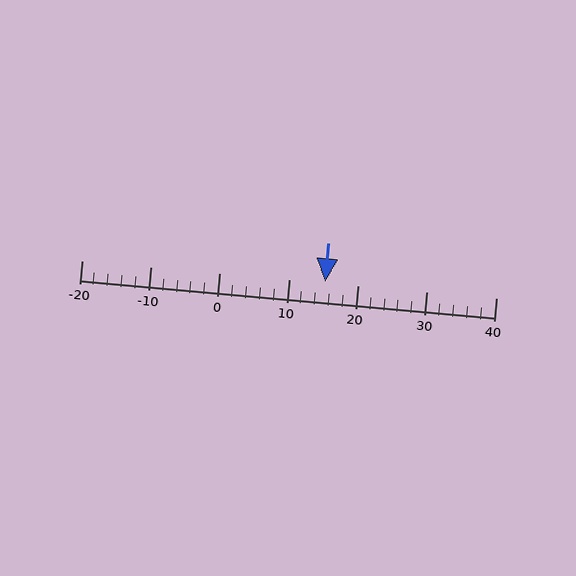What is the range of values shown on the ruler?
The ruler shows values from -20 to 40.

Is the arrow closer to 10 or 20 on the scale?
The arrow is closer to 20.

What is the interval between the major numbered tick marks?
The major tick marks are spaced 10 units apart.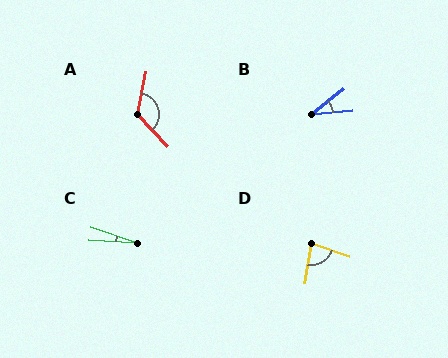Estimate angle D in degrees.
Approximately 80 degrees.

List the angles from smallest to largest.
C (15°), B (34°), D (80°), A (125°).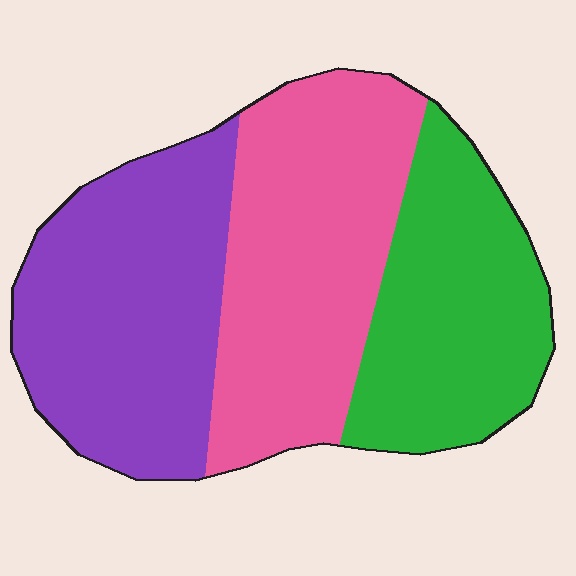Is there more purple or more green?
Purple.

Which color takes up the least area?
Green, at roughly 30%.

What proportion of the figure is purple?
Purple covers around 35% of the figure.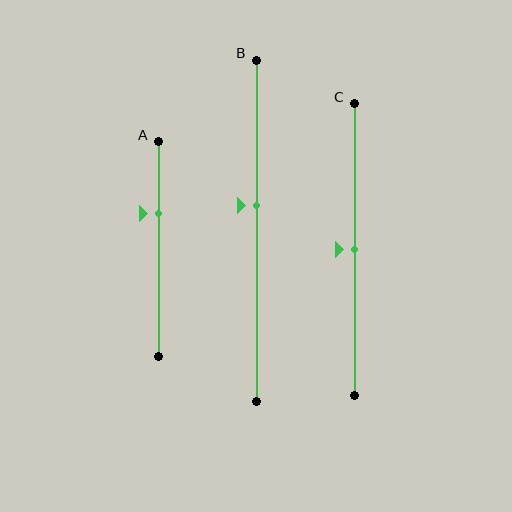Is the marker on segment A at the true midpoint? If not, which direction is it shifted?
No, the marker on segment A is shifted upward by about 17% of the segment length.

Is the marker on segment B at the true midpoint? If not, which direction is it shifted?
No, the marker on segment B is shifted upward by about 7% of the segment length.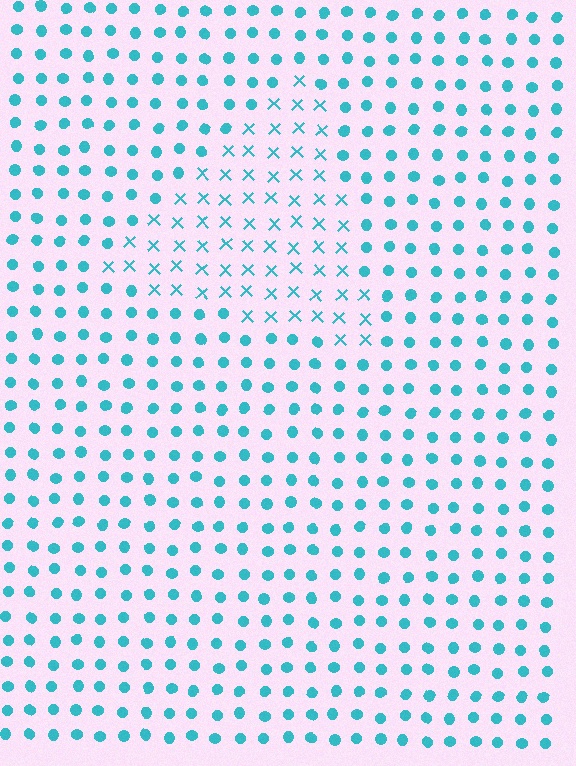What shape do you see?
I see a triangle.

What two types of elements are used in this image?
The image uses X marks inside the triangle region and circles outside it.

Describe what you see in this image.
The image is filled with small cyan elements arranged in a uniform grid. A triangle-shaped region contains X marks, while the surrounding area contains circles. The boundary is defined purely by the change in element shape.